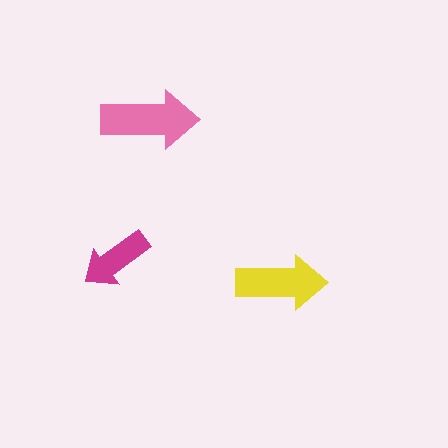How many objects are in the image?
There are 3 objects in the image.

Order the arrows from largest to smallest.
the pink one, the yellow one, the magenta one.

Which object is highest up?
The pink arrow is topmost.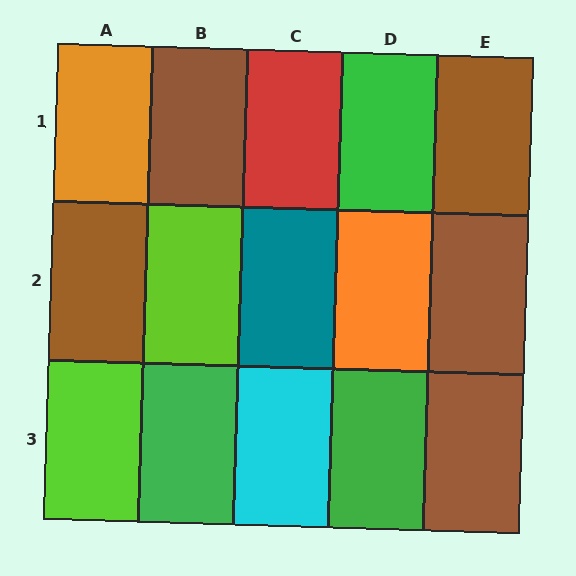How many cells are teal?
1 cell is teal.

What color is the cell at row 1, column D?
Green.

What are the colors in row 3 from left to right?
Lime, green, cyan, green, brown.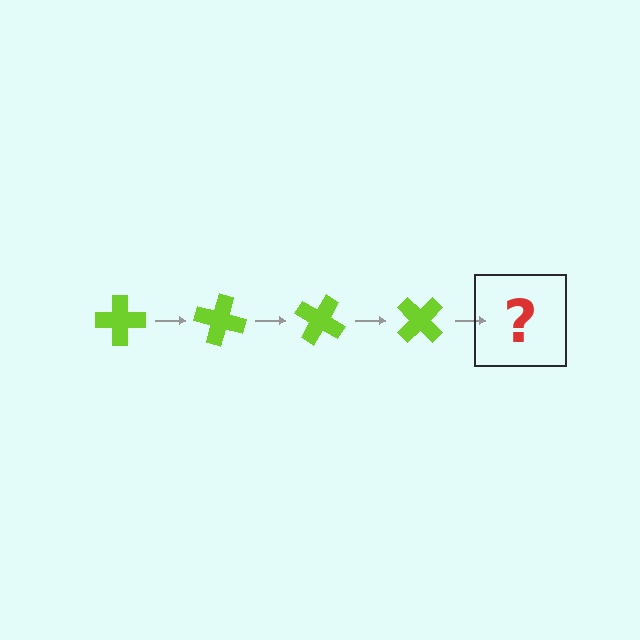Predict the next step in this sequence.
The next step is a lime cross rotated 60 degrees.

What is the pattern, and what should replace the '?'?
The pattern is that the cross rotates 15 degrees each step. The '?' should be a lime cross rotated 60 degrees.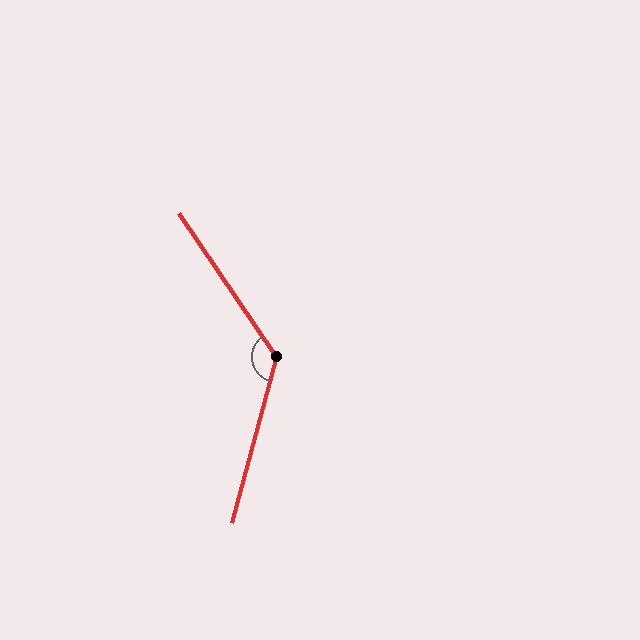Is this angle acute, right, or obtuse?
It is obtuse.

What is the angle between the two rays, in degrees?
Approximately 131 degrees.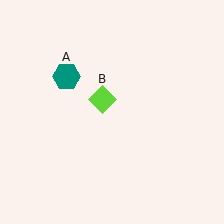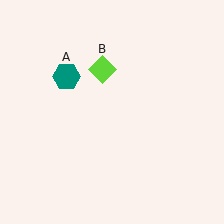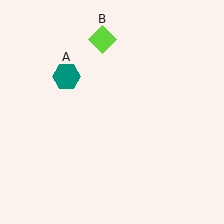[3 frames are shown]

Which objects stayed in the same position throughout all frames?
Teal hexagon (object A) remained stationary.